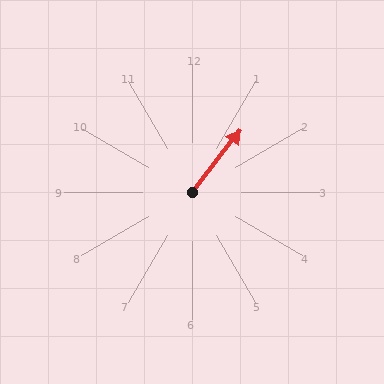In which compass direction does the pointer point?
Northeast.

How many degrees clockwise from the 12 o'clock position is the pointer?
Approximately 38 degrees.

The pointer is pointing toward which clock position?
Roughly 1 o'clock.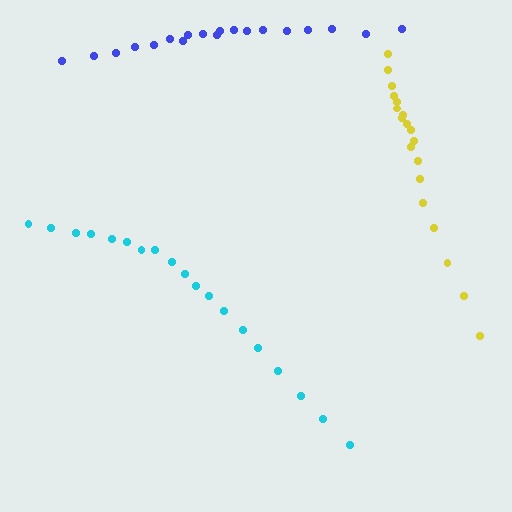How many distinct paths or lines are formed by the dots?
There are 3 distinct paths.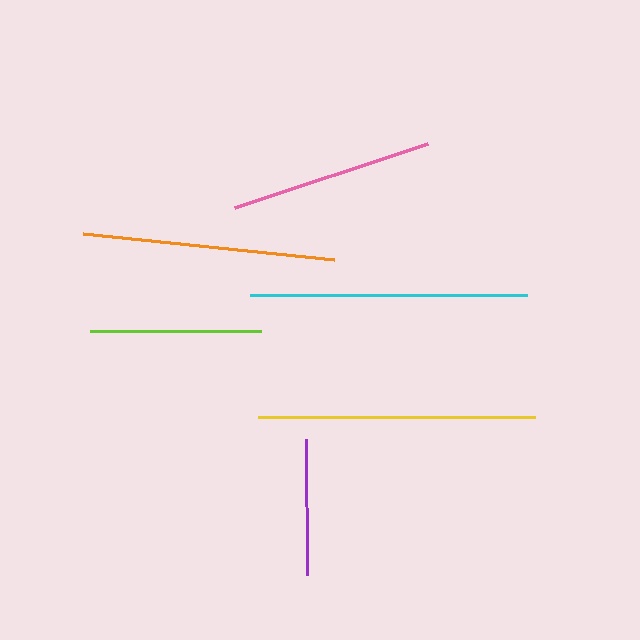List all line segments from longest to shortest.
From longest to shortest: yellow, cyan, orange, pink, lime, purple.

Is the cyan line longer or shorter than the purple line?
The cyan line is longer than the purple line.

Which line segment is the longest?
The yellow line is the longest at approximately 277 pixels.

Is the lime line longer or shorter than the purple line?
The lime line is longer than the purple line.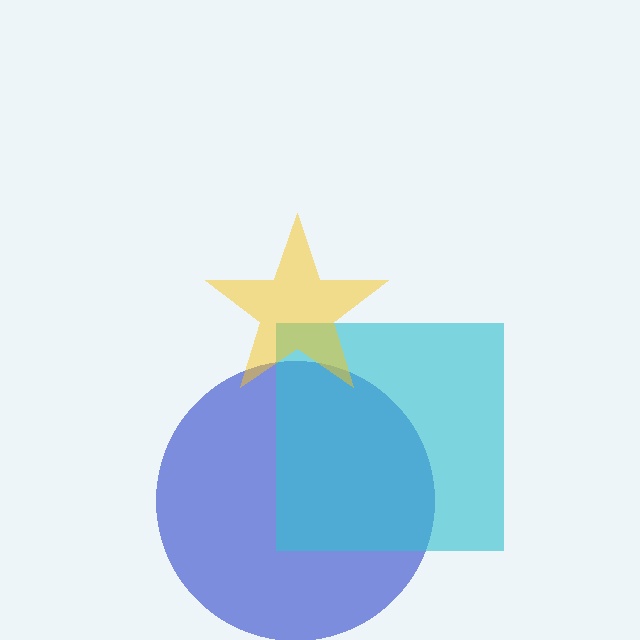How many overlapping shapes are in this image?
There are 3 overlapping shapes in the image.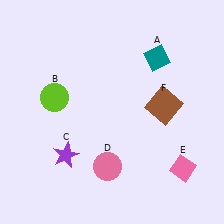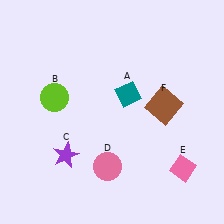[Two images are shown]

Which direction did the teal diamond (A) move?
The teal diamond (A) moved down.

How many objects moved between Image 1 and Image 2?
1 object moved between the two images.